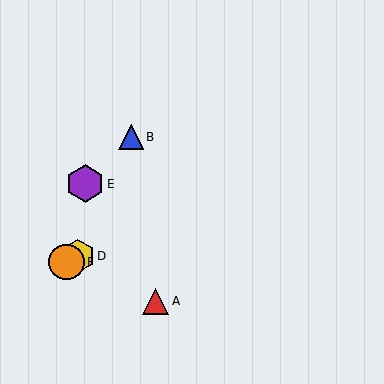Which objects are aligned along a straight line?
Objects C, D, F are aligned along a straight line.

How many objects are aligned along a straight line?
3 objects (C, D, F) are aligned along a straight line.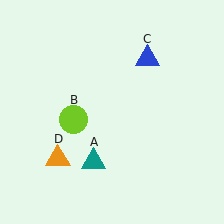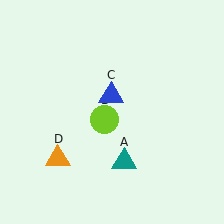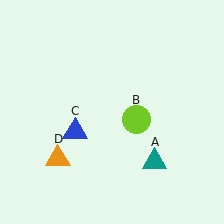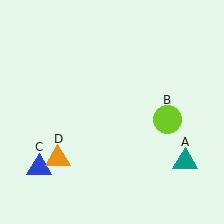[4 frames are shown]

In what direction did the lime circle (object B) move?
The lime circle (object B) moved right.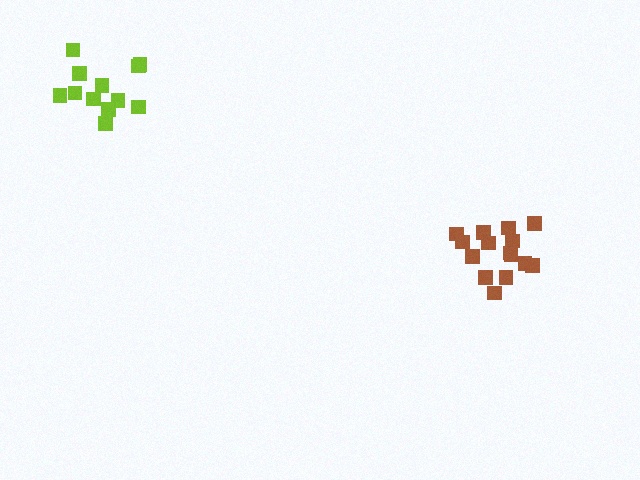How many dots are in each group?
Group 1: 15 dots, Group 2: 12 dots (27 total).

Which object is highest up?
The lime cluster is topmost.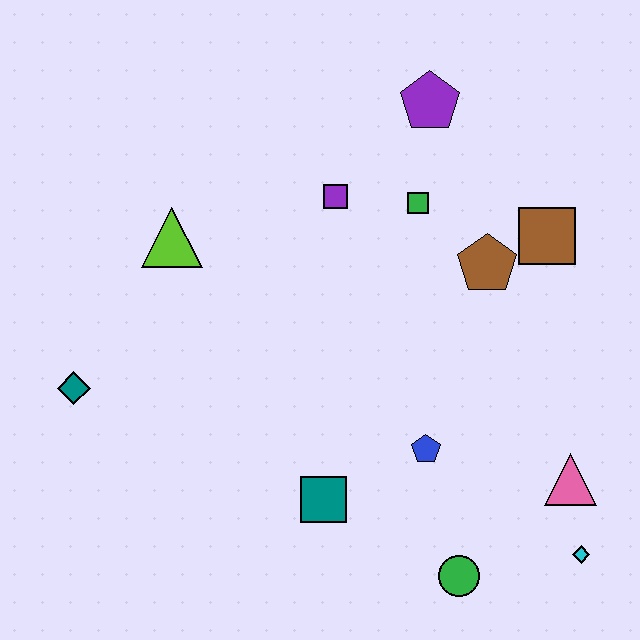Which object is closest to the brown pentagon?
The brown square is closest to the brown pentagon.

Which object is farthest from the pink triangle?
The teal diamond is farthest from the pink triangle.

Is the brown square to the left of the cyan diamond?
Yes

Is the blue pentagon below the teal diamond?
Yes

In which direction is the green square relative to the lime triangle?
The green square is to the right of the lime triangle.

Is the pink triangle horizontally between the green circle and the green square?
No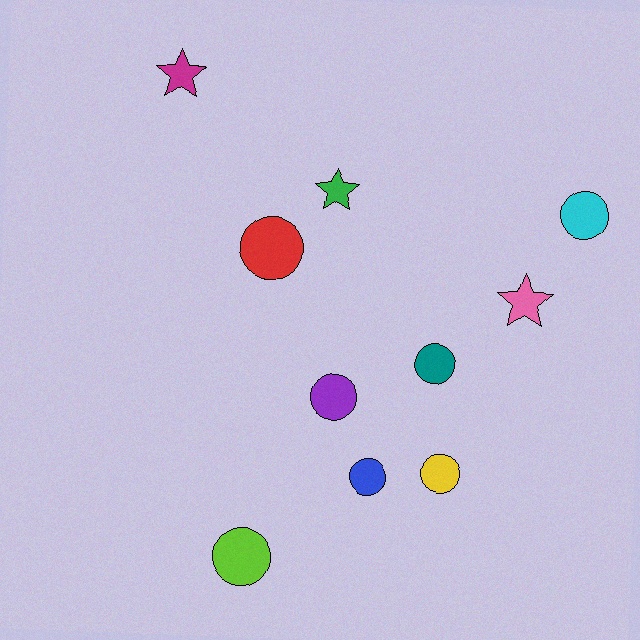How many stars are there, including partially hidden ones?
There are 3 stars.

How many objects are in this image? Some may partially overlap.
There are 10 objects.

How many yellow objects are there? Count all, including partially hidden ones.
There is 1 yellow object.